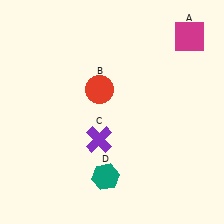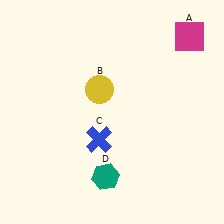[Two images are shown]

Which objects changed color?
B changed from red to yellow. C changed from purple to blue.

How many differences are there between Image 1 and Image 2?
There are 2 differences between the two images.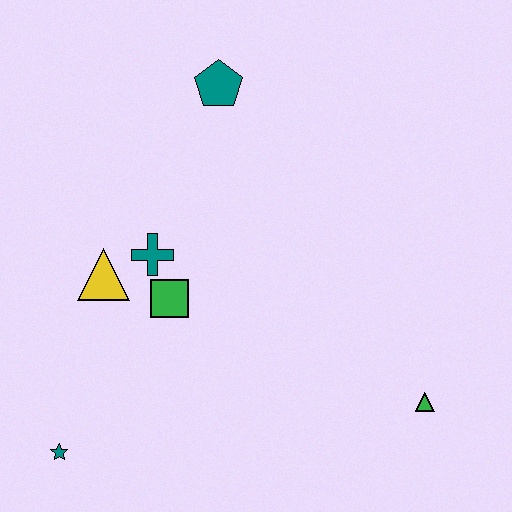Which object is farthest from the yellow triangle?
The green triangle is farthest from the yellow triangle.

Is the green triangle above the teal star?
Yes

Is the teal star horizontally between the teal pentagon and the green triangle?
No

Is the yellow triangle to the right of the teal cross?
No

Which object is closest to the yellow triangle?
The teal cross is closest to the yellow triangle.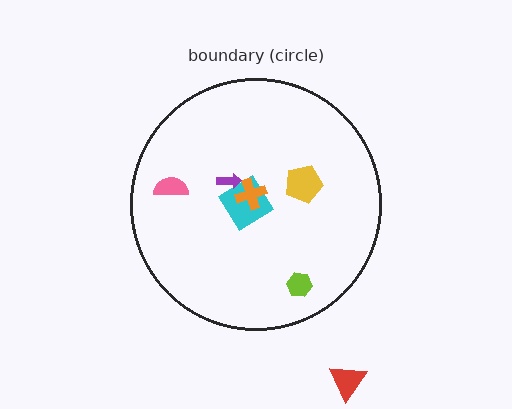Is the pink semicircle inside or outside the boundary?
Inside.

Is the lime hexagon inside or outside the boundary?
Inside.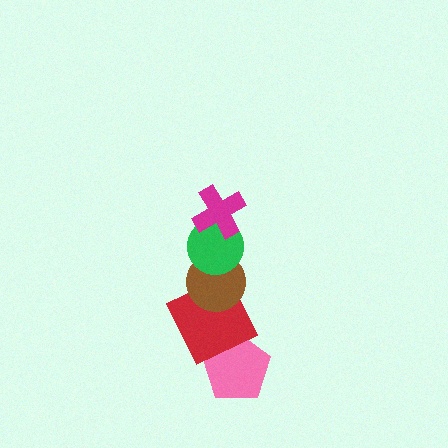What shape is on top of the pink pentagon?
The red square is on top of the pink pentagon.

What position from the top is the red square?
The red square is 4th from the top.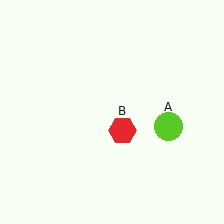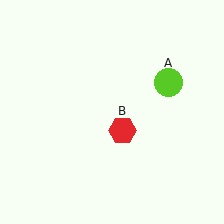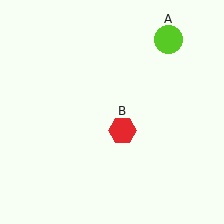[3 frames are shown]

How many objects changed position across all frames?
1 object changed position: lime circle (object A).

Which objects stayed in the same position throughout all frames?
Red hexagon (object B) remained stationary.